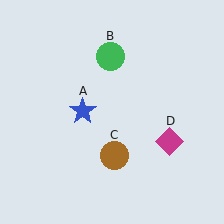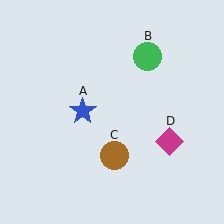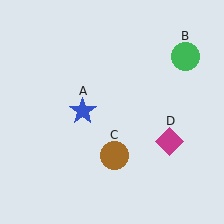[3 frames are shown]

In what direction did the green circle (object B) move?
The green circle (object B) moved right.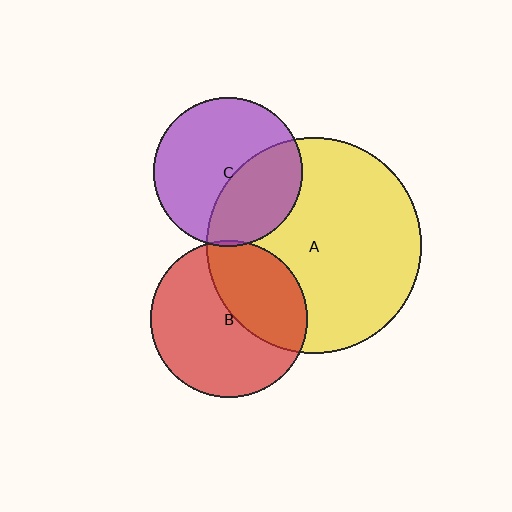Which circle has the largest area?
Circle A (yellow).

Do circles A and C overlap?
Yes.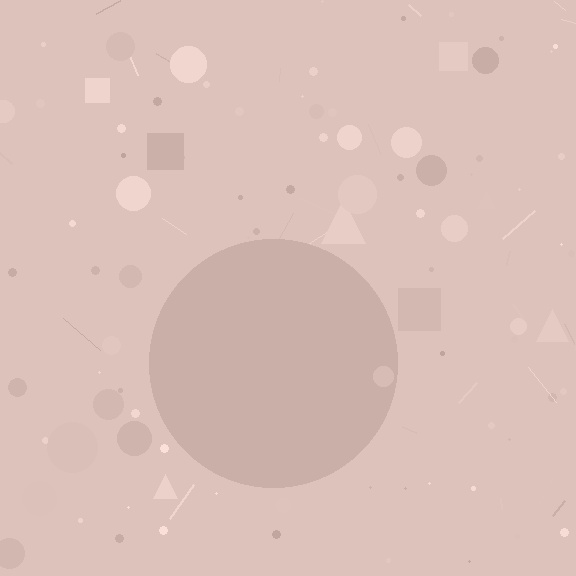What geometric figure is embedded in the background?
A circle is embedded in the background.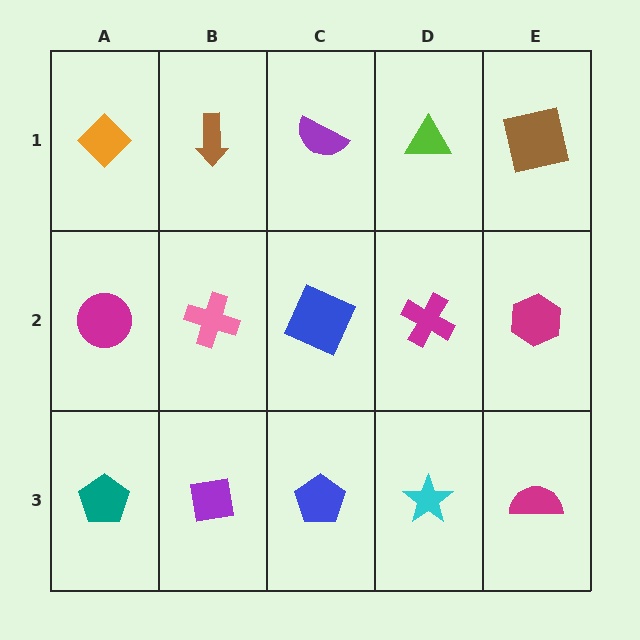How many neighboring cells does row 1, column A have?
2.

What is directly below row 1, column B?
A pink cross.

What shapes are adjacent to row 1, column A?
A magenta circle (row 2, column A), a brown arrow (row 1, column B).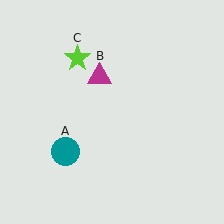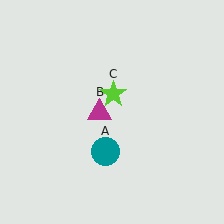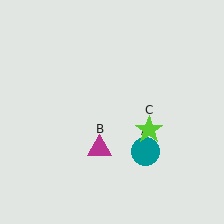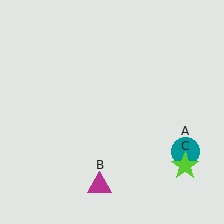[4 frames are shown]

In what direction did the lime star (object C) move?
The lime star (object C) moved down and to the right.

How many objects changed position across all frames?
3 objects changed position: teal circle (object A), magenta triangle (object B), lime star (object C).